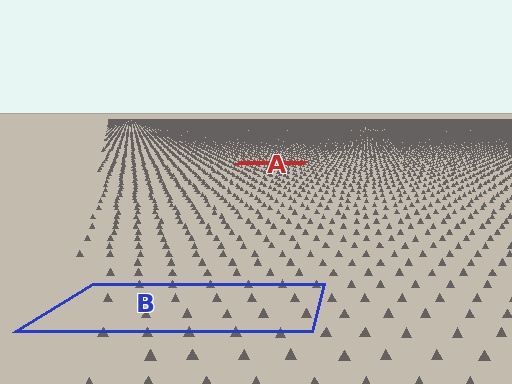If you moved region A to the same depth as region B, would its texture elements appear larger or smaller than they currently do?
They would appear larger. At a closer depth, the same texture elements are projected at a bigger on-screen size.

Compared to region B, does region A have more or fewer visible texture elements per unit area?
Region A has more texture elements per unit area — they are packed more densely because it is farther away.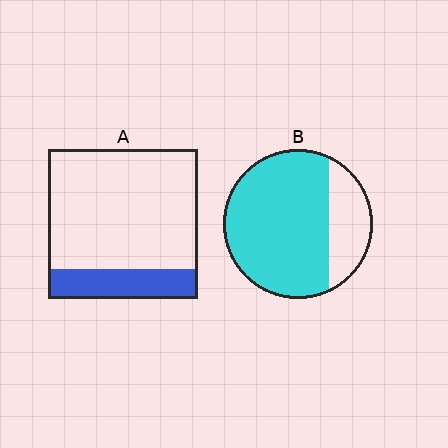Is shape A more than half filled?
No.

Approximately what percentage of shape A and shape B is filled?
A is approximately 20% and B is approximately 75%.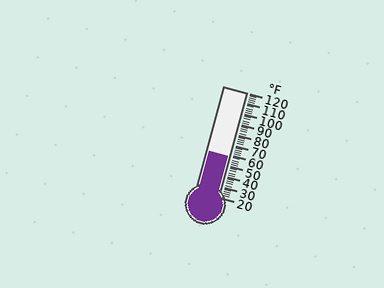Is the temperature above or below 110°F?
The temperature is below 110°F.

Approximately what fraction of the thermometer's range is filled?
The thermometer is filled to approximately 40% of its range.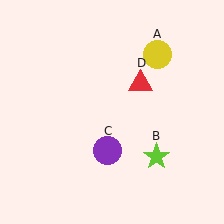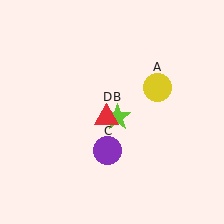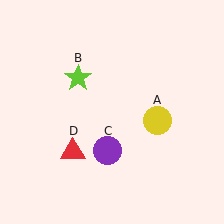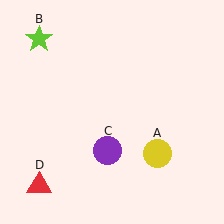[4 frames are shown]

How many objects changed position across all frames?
3 objects changed position: yellow circle (object A), lime star (object B), red triangle (object D).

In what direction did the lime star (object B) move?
The lime star (object B) moved up and to the left.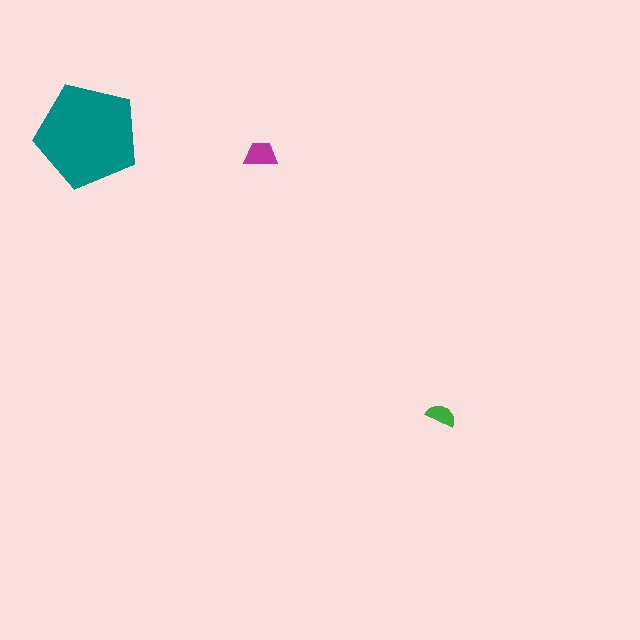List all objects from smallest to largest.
The green semicircle, the magenta trapezoid, the teal pentagon.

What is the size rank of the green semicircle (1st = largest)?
3rd.